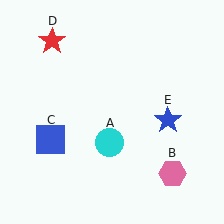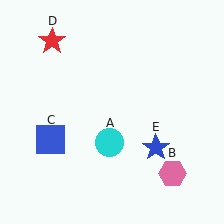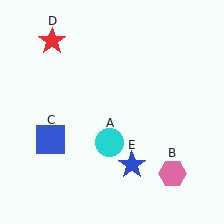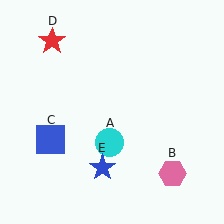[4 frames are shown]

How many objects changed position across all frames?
1 object changed position: blue star (object E).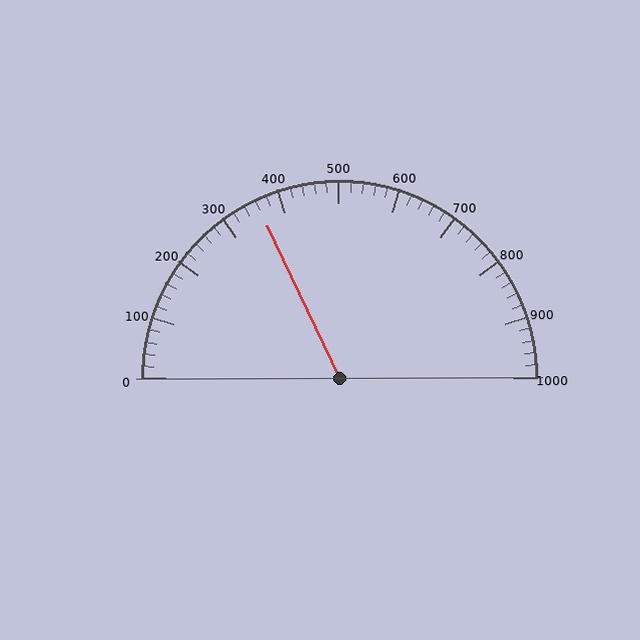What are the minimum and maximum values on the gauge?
The gauge ranges from 0 to 1000.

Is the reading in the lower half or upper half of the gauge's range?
The reading is in the lower half of the range (0 to 1000).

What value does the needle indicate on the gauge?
The needle indicates approximately 360.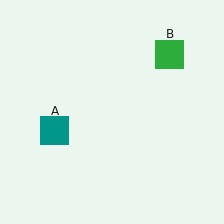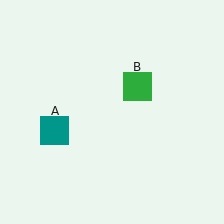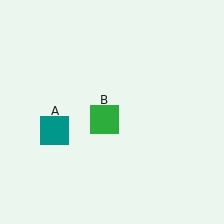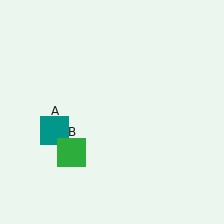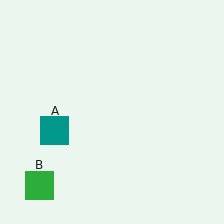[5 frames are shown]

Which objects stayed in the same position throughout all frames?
Teal square (object A) remained stationary.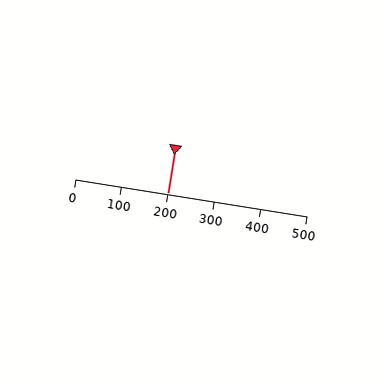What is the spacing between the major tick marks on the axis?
The major ticks are spaced 100 apart.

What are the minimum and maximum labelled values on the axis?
The axis runs from 0 to 500.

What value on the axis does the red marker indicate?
The marker indicates approximately 200.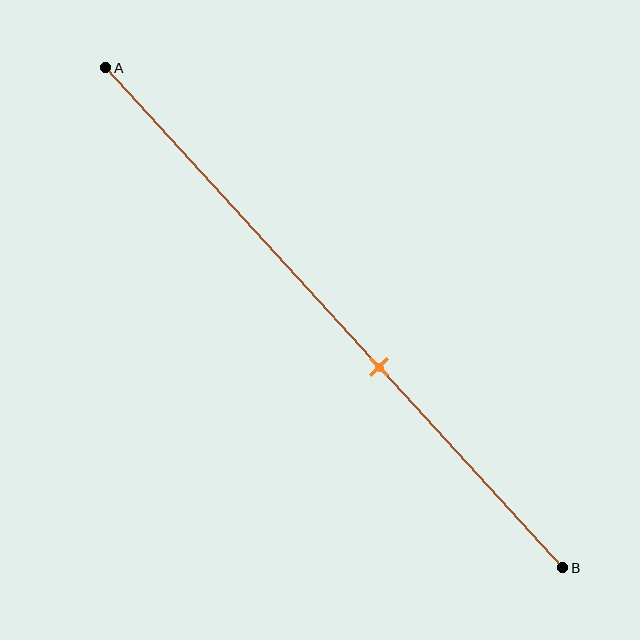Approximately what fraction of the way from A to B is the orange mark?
The orange mark is approximately 60% of the way from A to B.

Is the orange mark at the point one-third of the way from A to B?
No, the mark is at about 60% from A, not at the 33% one-third point.